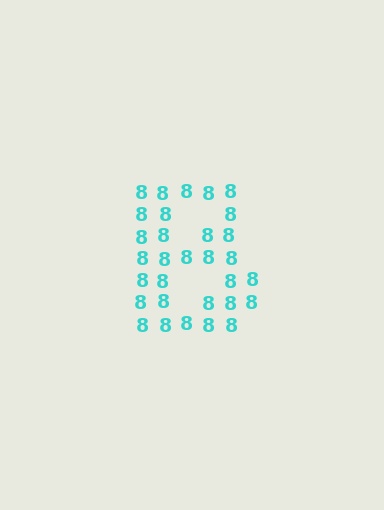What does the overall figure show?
The overall figure shows the letter B.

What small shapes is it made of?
It is made of small digit 8's.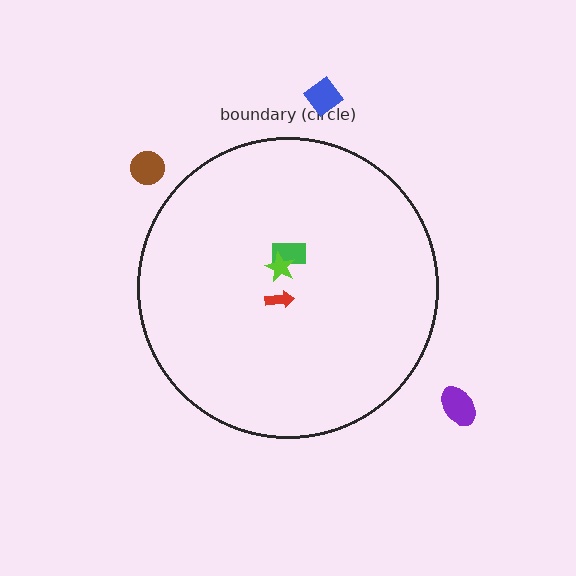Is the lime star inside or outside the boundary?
Inside.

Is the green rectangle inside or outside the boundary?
Inside.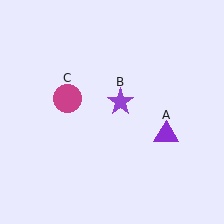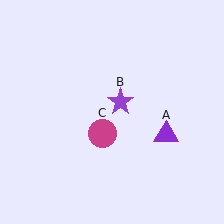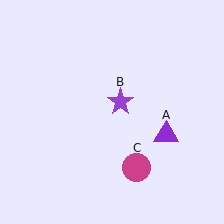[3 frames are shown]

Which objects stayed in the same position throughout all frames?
Purple triangle (object A) and purple star (object B) remained stationary.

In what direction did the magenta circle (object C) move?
The magenta circle (object C) moved down and to the right.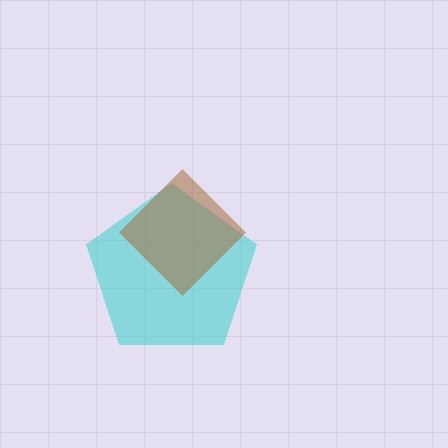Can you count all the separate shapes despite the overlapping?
Yes, there are 2 separate shapes.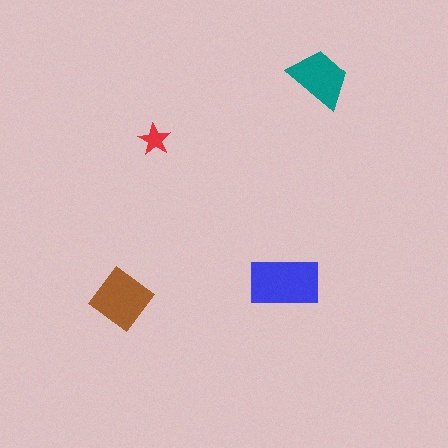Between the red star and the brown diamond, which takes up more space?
The brown diamond.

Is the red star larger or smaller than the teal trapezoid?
Smaller.